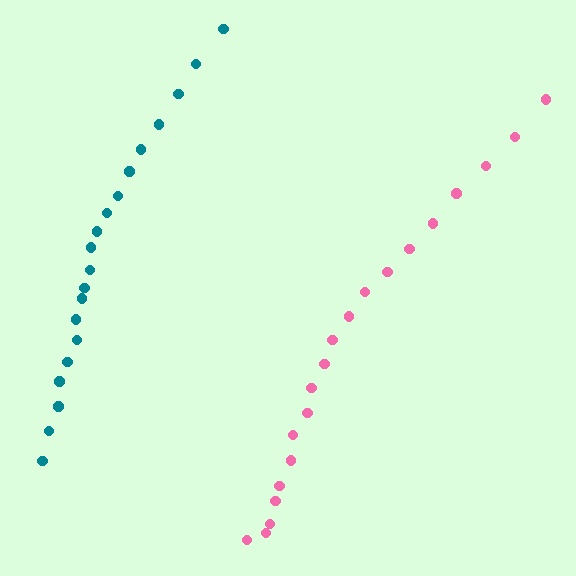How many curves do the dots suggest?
There are 2 distinct paths.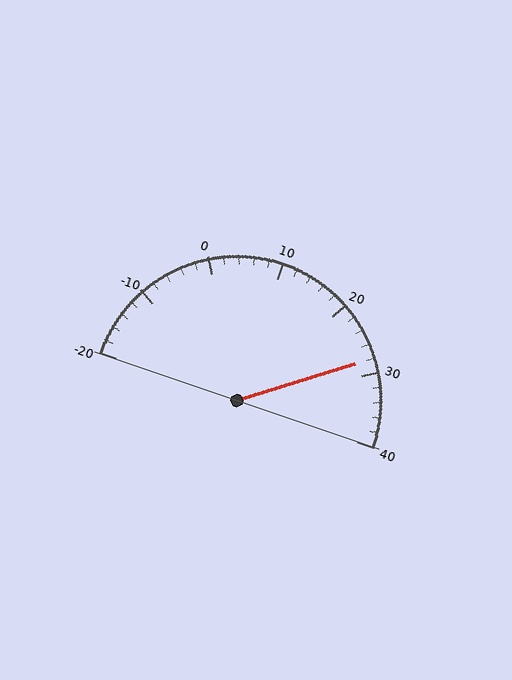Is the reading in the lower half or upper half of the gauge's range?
The reading is in the upper half of the range (-20 to 40).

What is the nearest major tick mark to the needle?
The nearest major tick mark is 30.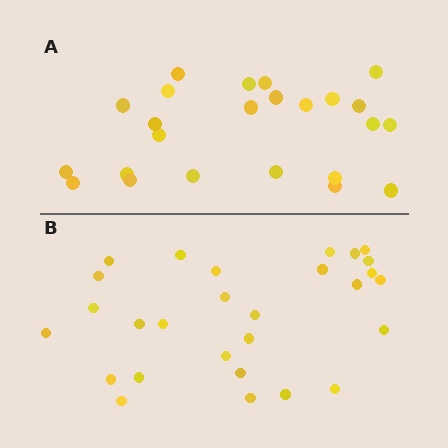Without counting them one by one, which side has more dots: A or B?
Region B (the bottom region) has more dots.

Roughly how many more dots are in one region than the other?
Region B has about 4 more dots than region A.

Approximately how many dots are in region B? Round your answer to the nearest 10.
About 30 dots. (The exact count is 28, which rounds to 30.)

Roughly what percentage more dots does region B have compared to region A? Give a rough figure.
About 15% more.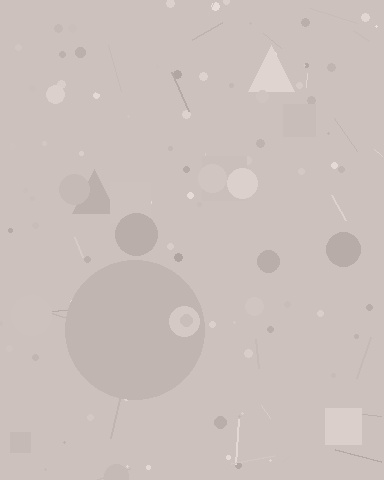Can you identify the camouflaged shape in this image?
The camouflaged shape is a circle.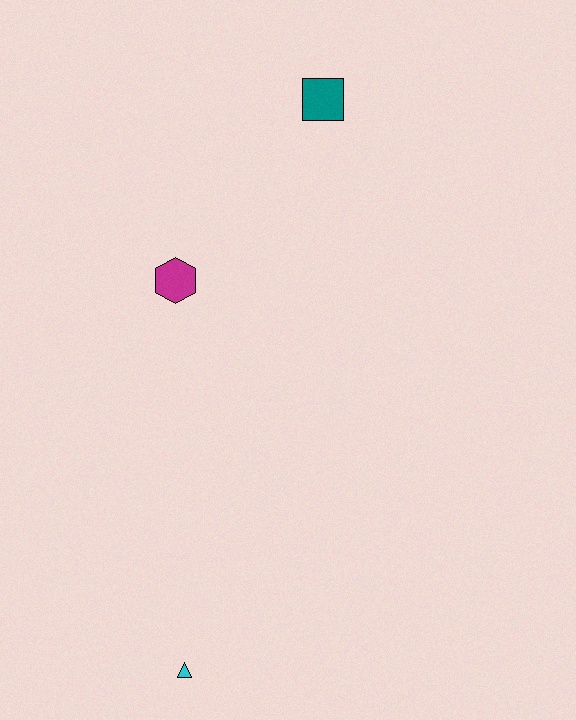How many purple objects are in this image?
There are no purple objects.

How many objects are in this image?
There are 3 objects.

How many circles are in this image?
There are no circles.